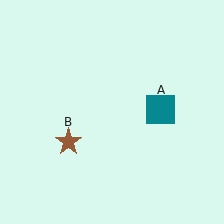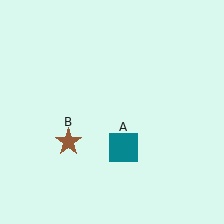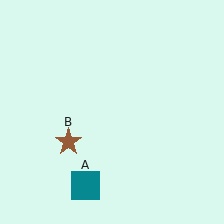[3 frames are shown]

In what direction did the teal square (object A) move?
The teal square (object A) moved down and to the left.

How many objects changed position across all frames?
1 object changed position: teal square (object A).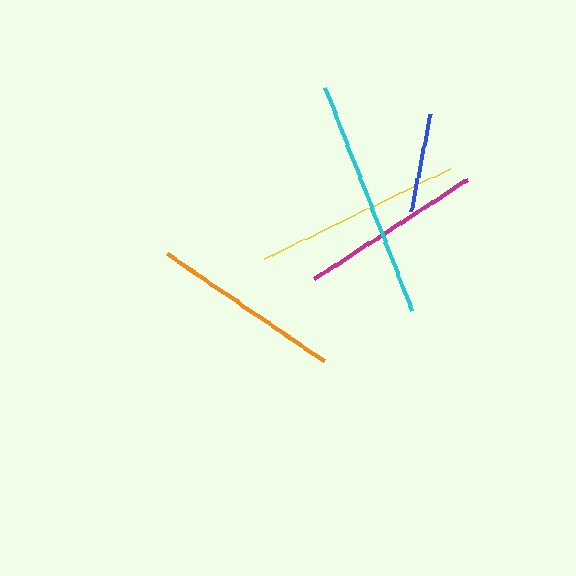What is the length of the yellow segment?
The yellow segment is approximately 207 pixels long.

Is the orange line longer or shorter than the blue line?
The orange line is longer than the blue line.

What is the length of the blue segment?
The blue segment is approximately 99 pixels long.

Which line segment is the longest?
The cyan line is the longest at approximately 239 pixels.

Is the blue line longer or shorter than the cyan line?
The cyan line is longer than the blue line.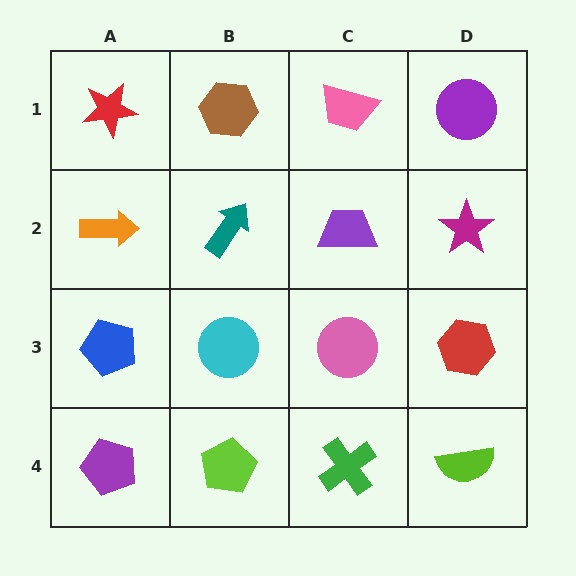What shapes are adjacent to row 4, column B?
A cyan circle (row 3, column B), a purple pentagon (row 4, column A), a green cross (row 4, column C).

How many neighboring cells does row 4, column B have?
3.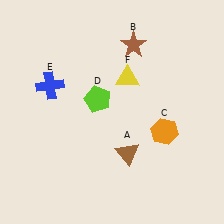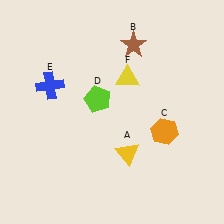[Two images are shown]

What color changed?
The triangle (A) changed from brown in Image 1 to yellow in Image 2.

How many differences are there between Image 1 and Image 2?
There is 1 difference between the two images.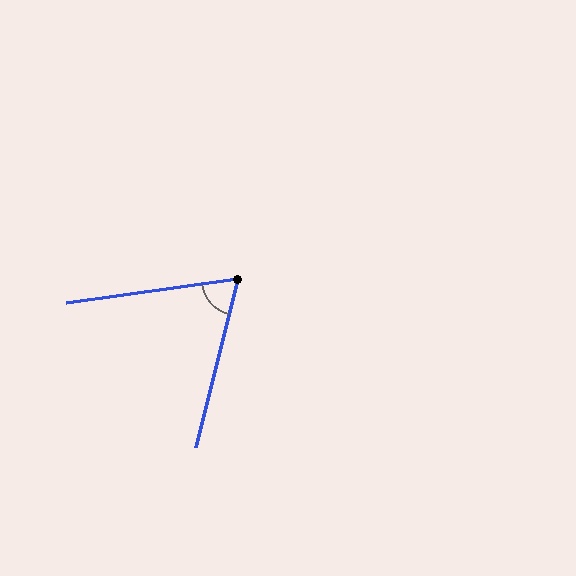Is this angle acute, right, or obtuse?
It is acute.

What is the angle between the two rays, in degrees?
Approximately 68 degrees.